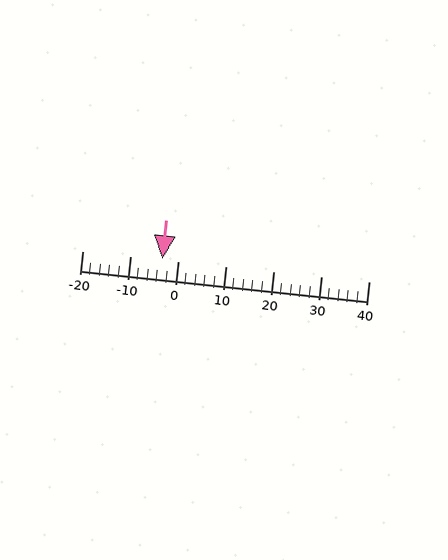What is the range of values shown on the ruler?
The ruler shows values from -20 to 40.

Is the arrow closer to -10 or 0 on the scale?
The arrow is closer to 0.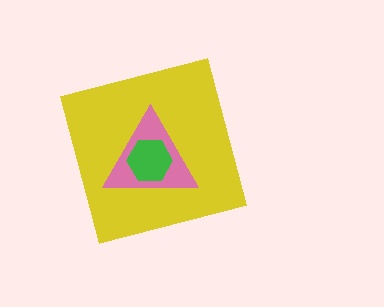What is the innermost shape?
The green hexagon.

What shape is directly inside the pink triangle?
The green hexagon.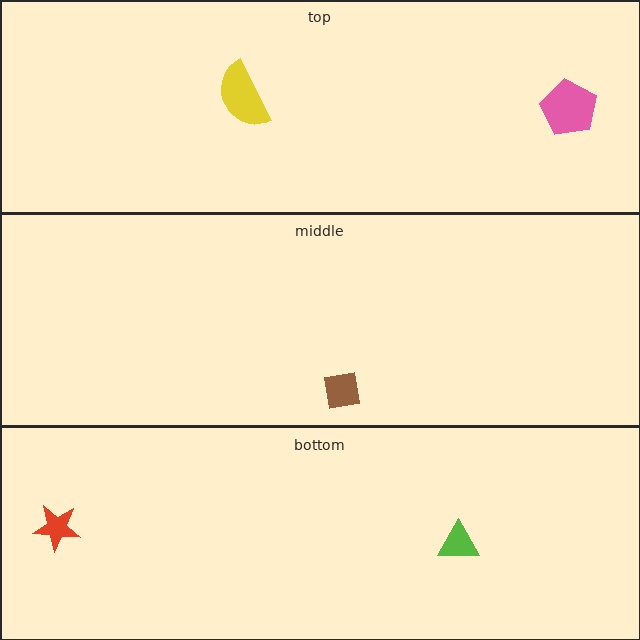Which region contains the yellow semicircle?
The top region.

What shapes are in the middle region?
The brown square.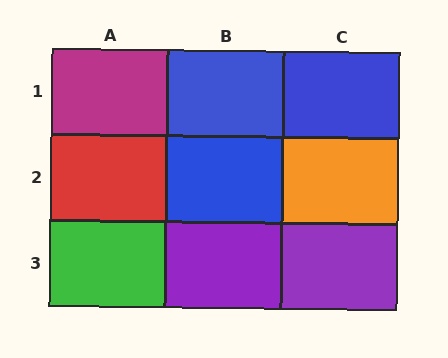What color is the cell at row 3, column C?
Purple.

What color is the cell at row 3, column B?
Purple.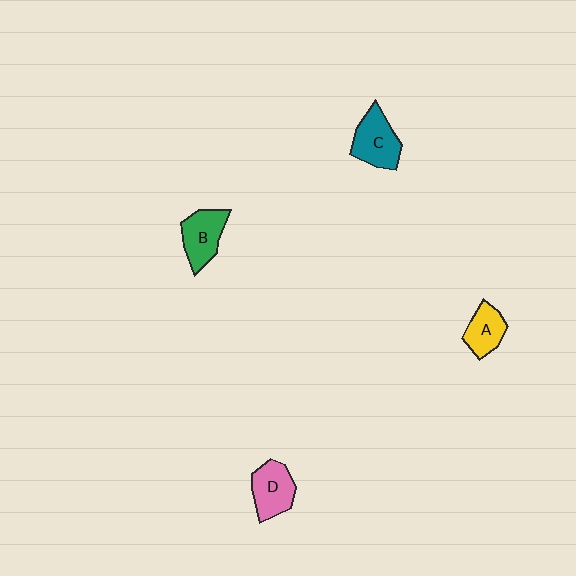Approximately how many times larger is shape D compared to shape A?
Approximately 1.2 times.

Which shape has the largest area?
Shape C (teal).